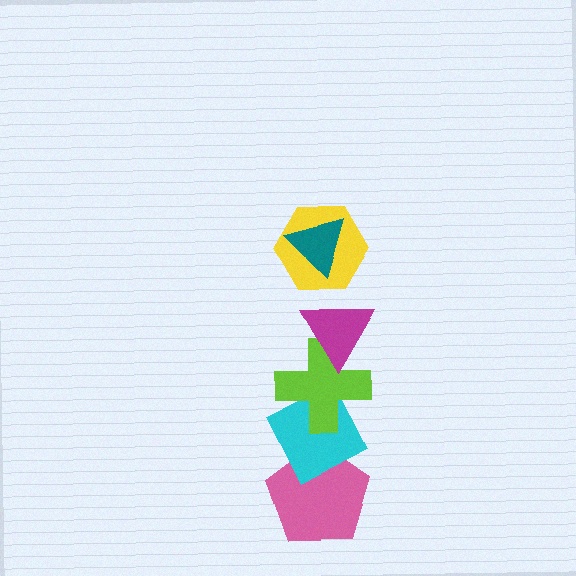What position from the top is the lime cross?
The lime cross is 4th from the top.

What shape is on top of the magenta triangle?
The yellow hexagon is on top of the magenta triangle.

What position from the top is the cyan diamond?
The cyan diamond is 5th from the top.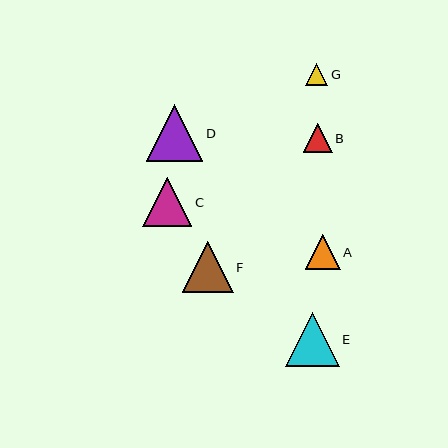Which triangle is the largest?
Triangle D is the largest with a size of approximately 57 pixels.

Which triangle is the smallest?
Triangle G is the smallest with a size of approximately 22 pixels.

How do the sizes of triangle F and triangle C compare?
Triangle F and triangle C are approximately the same size.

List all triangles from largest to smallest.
From largest to smallest: D, E, F, C, A, B, G.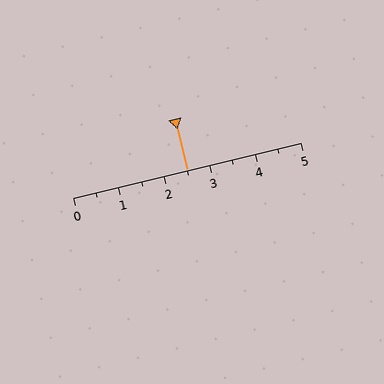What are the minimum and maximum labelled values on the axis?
The axis runs from 0 to 5.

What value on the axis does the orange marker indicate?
The marker indicates approximately 2.5.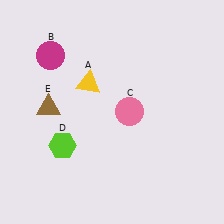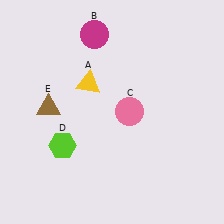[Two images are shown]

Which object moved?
The magenta circle (B) moved right.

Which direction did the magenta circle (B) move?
The magenta circle (B) moved right.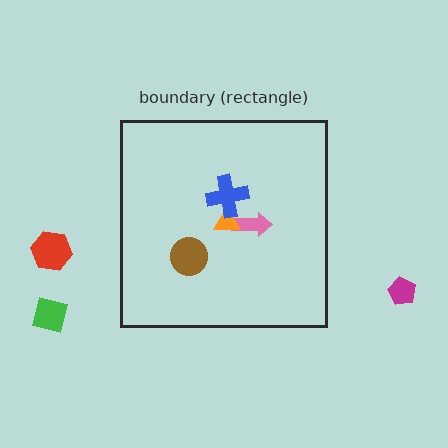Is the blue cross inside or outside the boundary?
Inside.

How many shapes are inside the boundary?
4 inside, 3 outside.